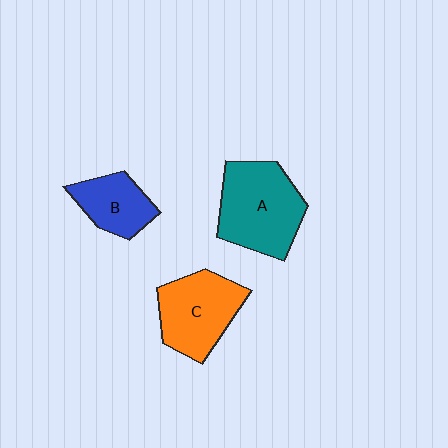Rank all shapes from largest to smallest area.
From largest to smallest: A (teal), C (orange), B (blue).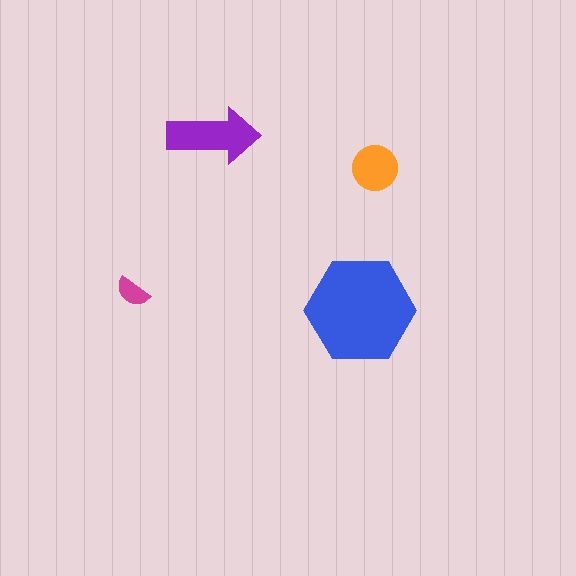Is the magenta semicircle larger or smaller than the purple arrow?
Smaller.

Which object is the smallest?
The magenta semicircle.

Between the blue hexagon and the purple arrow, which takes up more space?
The blue hexagon.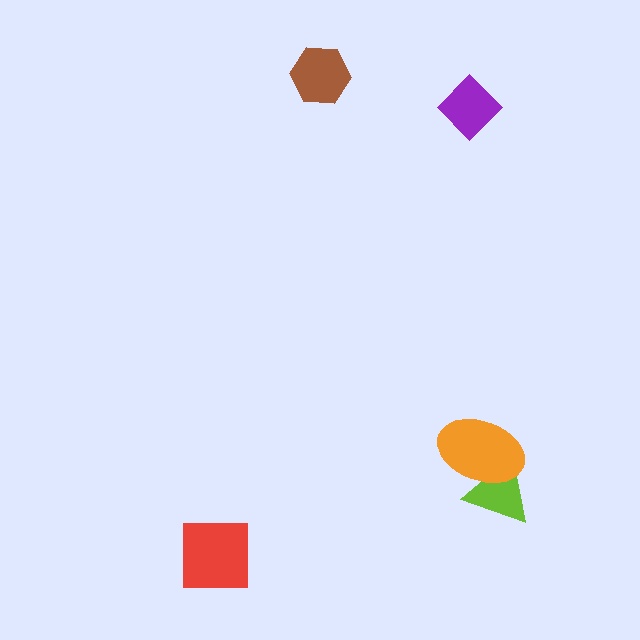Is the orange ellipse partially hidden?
No, no other shape covers it.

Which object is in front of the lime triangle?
The orange ellipse is in front of the lime triangle.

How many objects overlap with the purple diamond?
0 objects overlap with the purple diamond.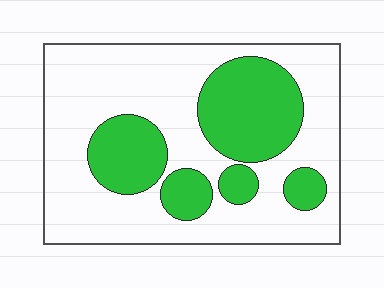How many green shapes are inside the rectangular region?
5.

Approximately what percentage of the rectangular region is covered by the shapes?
Approximately 30%.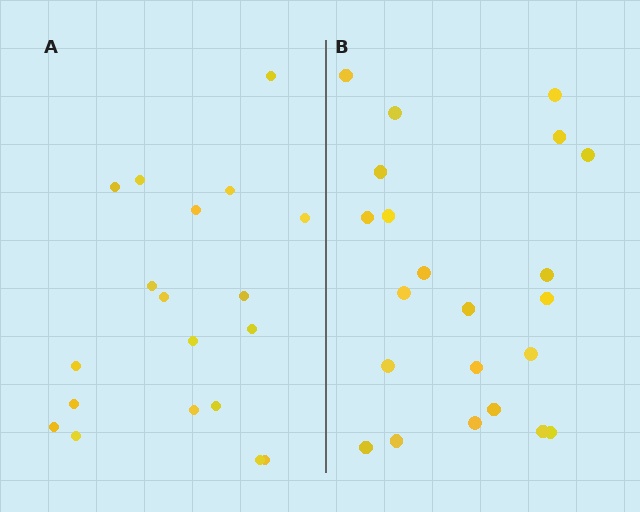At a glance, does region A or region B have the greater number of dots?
Region B (the right region) has more dots.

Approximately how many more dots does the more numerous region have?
Region B has just a few more — roughly 2 or 3 more dots than region A.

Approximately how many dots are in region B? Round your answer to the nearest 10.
About 20 dots. (The exact count is 22, which rounds to 20.)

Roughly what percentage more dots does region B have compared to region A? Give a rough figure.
About 15% more.